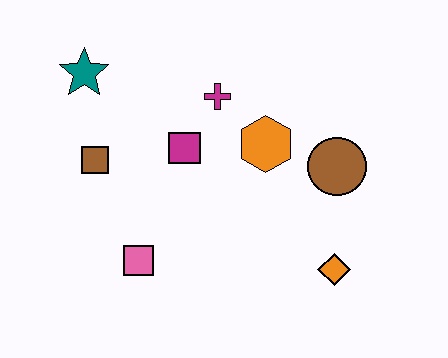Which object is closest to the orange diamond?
The brown circle is closest to the orange diamond.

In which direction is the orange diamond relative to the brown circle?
The orange diamond is below the brown circle.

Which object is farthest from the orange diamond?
The teal star is farthest from the orange diamond.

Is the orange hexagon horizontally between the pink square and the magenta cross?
No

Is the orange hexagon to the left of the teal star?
No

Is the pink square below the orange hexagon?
Yes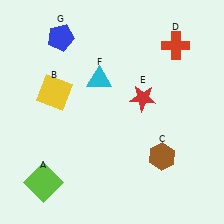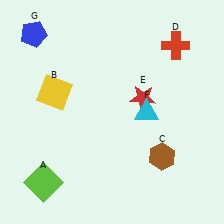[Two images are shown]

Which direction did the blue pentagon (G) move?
The blue pentagon (G) moved left.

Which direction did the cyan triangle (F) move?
The cyan triangle (F) moved right.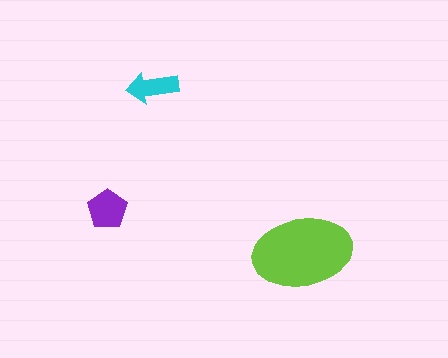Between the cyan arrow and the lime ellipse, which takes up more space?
The lime ellipse.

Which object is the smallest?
The cyan arrow.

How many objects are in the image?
There are 3 objects in the image.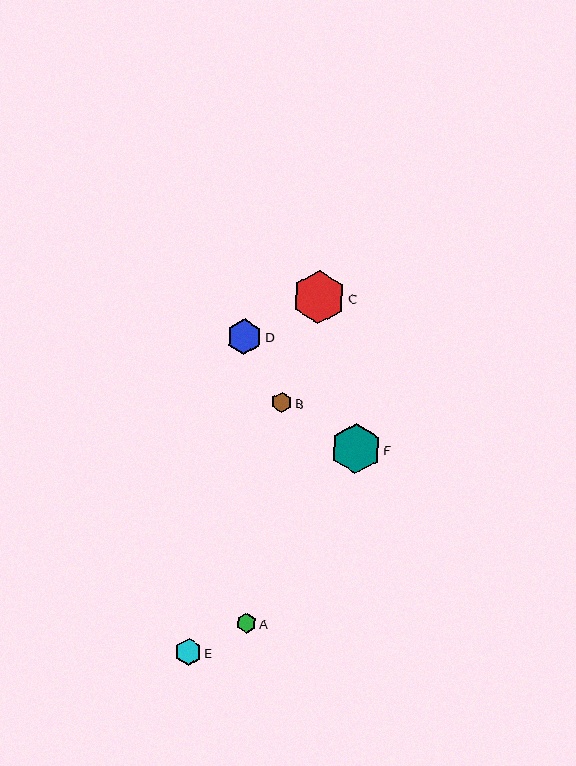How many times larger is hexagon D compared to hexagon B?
Hexagon D is approximately 1.7 times the size of hexagon B.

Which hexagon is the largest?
Hexagon C is the largest with a size of approximately 54 pixels.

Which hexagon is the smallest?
Hexagon A is the smallest with a size of approximately 20 pixels.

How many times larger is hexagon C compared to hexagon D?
Hexagon C is approximately 1.5 times the size of hexagon D.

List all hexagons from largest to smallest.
From largest to smallest: C, F, D, E, B, A.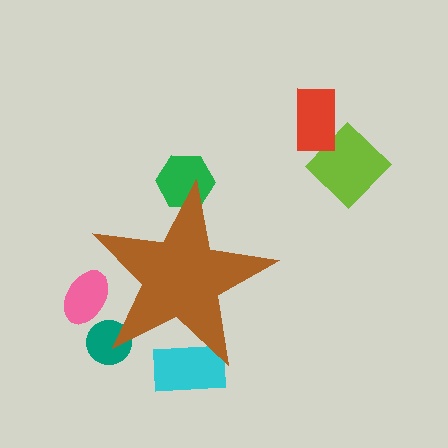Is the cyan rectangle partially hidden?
Yes, the cyan rectangle is partially hidden behind the brown star.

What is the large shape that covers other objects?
A brown star.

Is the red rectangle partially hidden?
No, the red rectangle is fully visible.